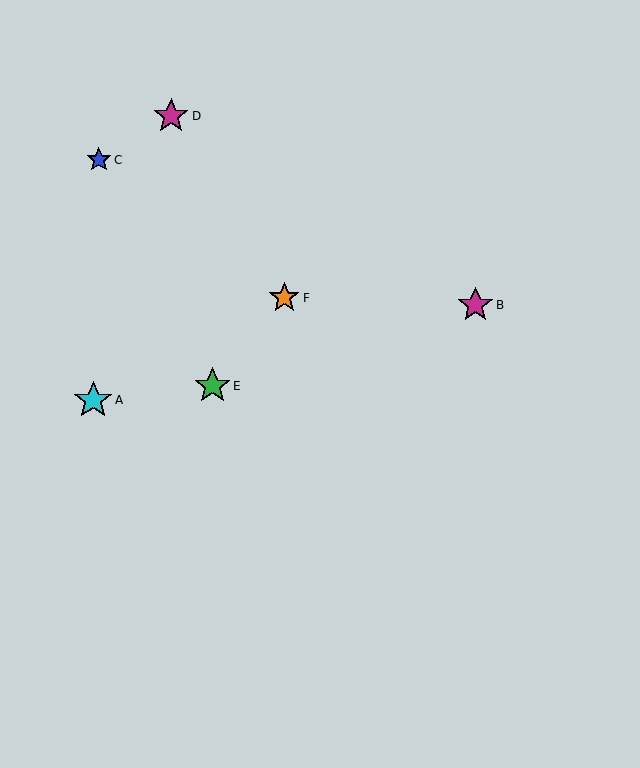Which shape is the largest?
The cyan star (labeled A) is the largest.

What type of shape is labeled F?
Shape F is an orange star.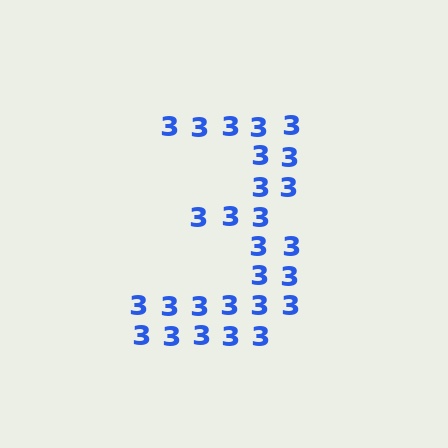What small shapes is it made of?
It is made of small digit 3's.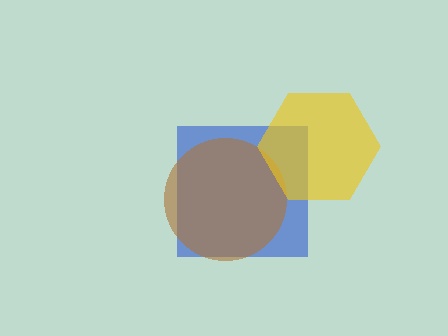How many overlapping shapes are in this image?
There are 3 overlapping shapes in the image.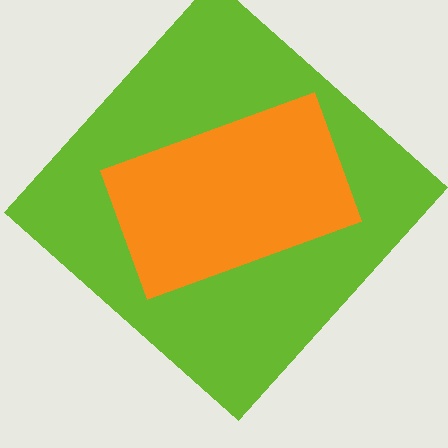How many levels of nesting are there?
2.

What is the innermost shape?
The orange rectangle.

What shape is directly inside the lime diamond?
The orange rectangle.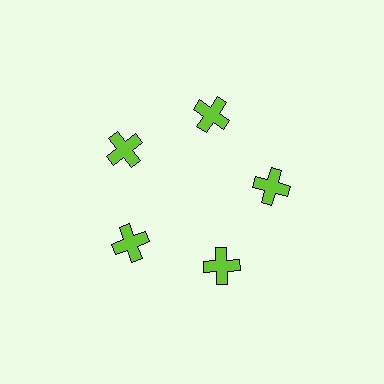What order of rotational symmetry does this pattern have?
This pattern has 5-fold rotational symmetry.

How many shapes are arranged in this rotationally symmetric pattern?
There are 5 shapes, arranged in 5 groups of 1.